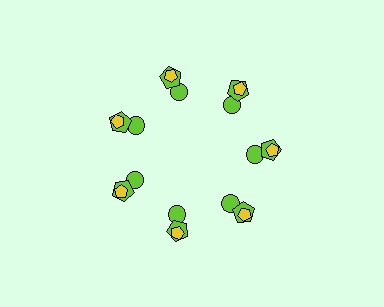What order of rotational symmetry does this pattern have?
This pattern has 7-fold rotational symmetry.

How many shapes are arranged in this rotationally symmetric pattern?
There are 21 shapes, arranged in 7 groups of 3.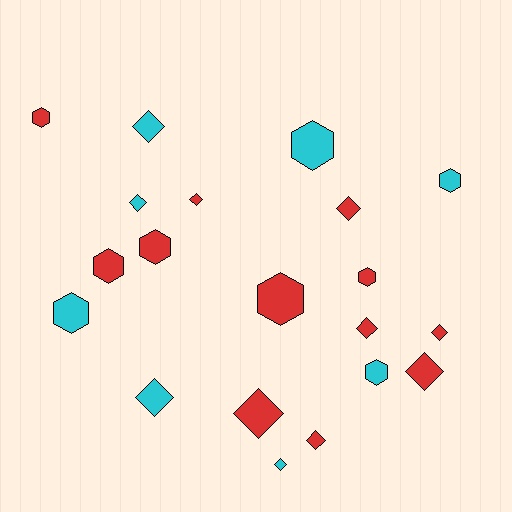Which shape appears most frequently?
Diamond, with 11 objects.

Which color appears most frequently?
Red, with 12 objects.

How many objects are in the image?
There are 20 objects.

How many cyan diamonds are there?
There are 4 cyan diamonds.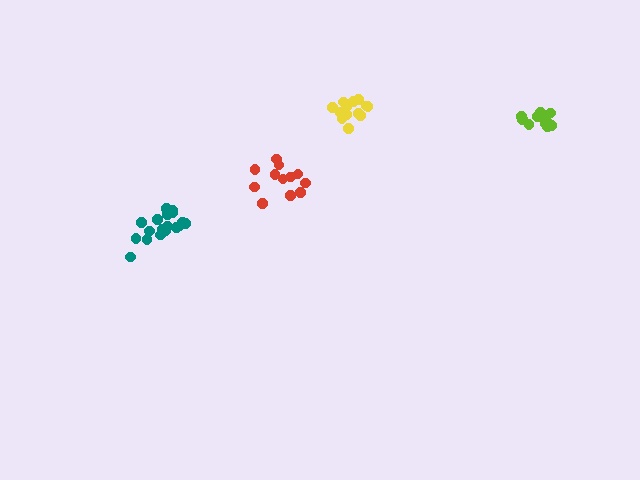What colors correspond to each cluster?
The clusters are colored: red, lime, yellow, teal.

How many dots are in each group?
Group 1: 12 dots, Group 2: 12 dots, Group 3: 14 dots, Group 4: 18 dots (56 total).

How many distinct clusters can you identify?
There are 4 distinct clusters.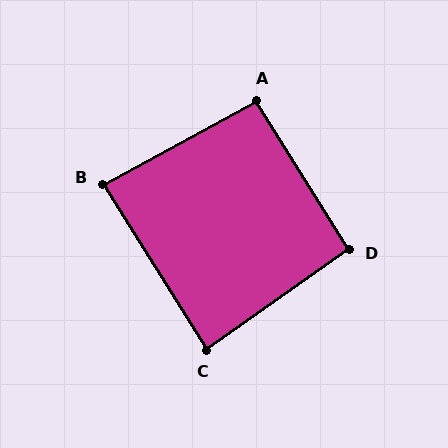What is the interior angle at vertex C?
Approximately 87 degrees (approximately right).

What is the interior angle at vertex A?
Approximately 93 degrees (approximately right).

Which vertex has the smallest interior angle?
B, at approximately 87 degrees.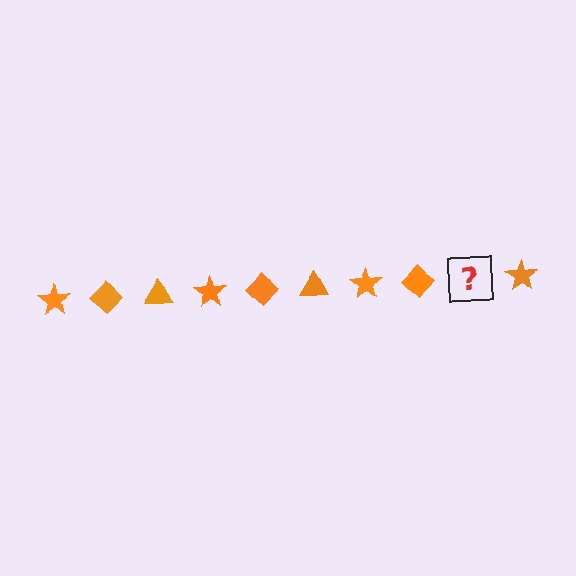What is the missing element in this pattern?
The missing element is an orange triangle.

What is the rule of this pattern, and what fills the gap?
The rule is that the pattern cycles through star, diamond, triangle shapes in orange. The gap should be filled with an orange triangle.